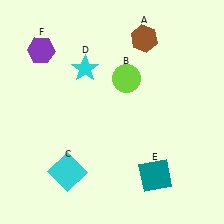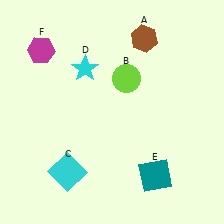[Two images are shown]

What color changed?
The hexagon (F) changed from purple in Image 1 to magenta in Image 2.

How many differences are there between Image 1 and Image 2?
There is 1 difference between the two images.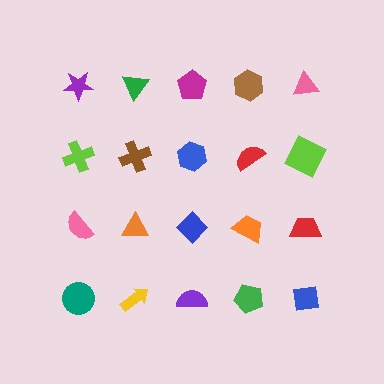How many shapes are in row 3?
5 shapes.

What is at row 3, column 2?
An orange triangle.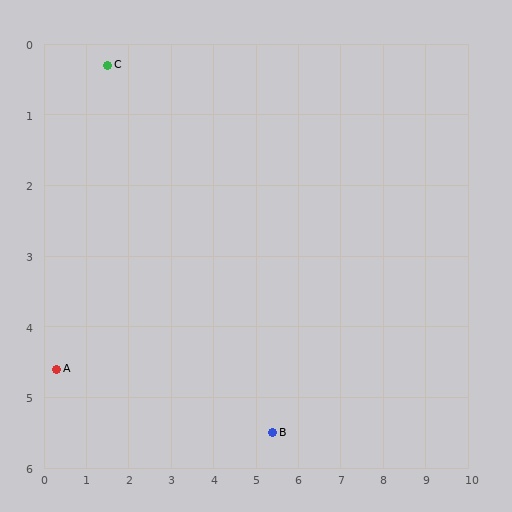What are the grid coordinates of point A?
Point A is at approximately (0.3, 4.6).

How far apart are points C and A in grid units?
Points C and A are about 4.5 grid units apart.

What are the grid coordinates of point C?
Point C is at approximately (1.5, 0.3).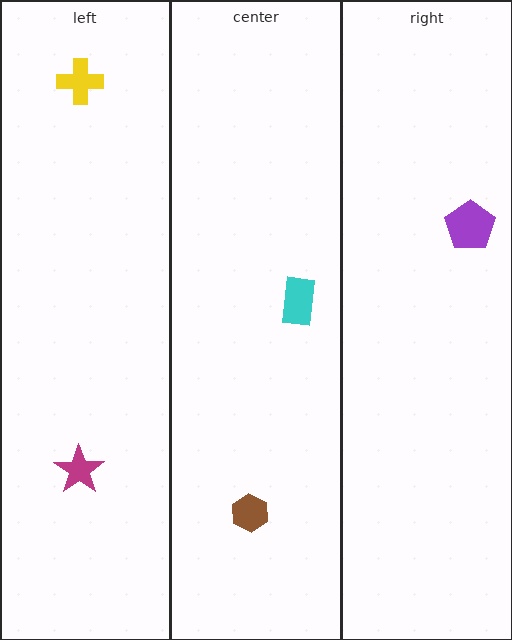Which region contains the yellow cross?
The left region.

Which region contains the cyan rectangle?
The center region.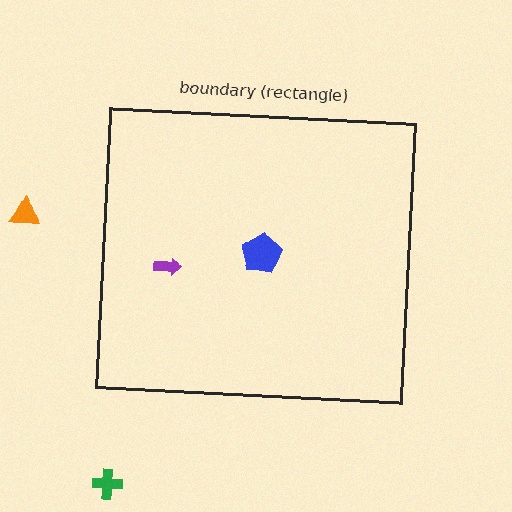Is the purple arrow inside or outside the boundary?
Inside.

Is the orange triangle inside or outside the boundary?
Outside.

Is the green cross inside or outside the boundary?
Outside.